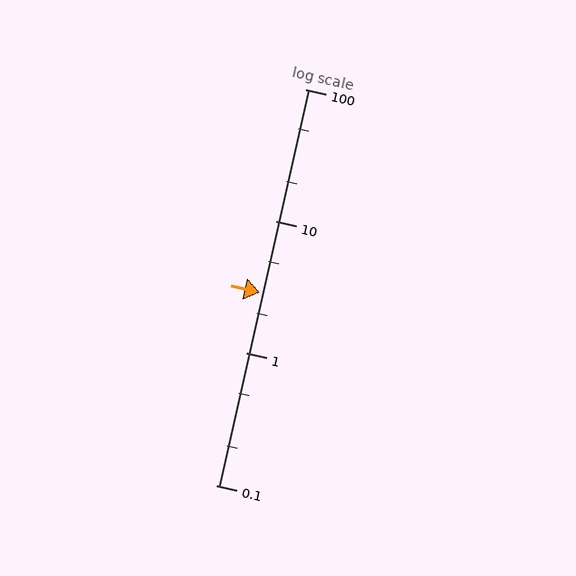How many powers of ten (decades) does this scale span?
The scale spans 3 decades, from 0.1 to 100.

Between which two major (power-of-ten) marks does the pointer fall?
The pointer is between 1 and 10.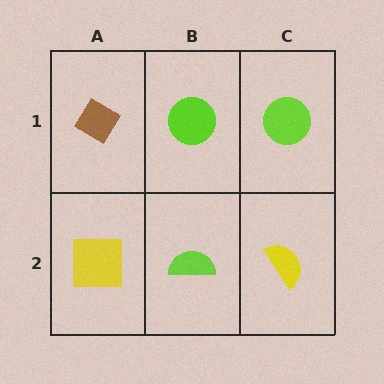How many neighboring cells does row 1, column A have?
2.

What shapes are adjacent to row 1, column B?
A lime semicircle (row 2, column B), a brown diamond (row 1, column A), a lime circle (row 1, column C).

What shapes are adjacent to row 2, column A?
A brown diamond (row 1, column A), a lime semicircle (row 2, column B).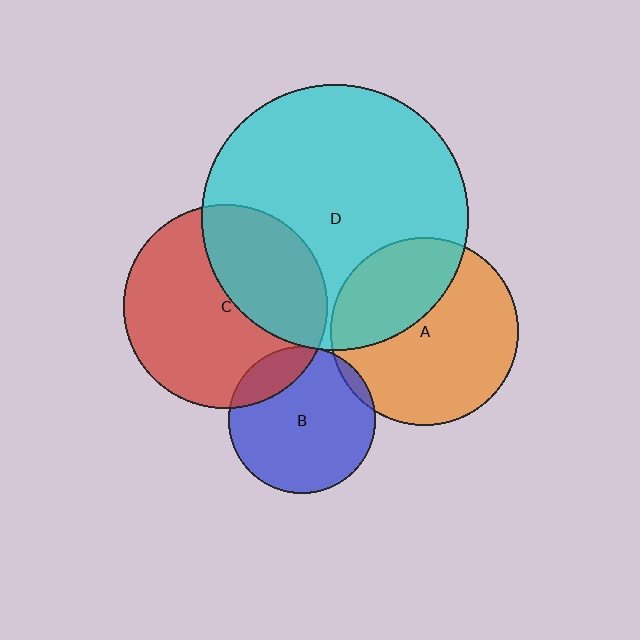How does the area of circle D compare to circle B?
Approximately 3.3 times.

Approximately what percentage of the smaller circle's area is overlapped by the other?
Approximately 15%.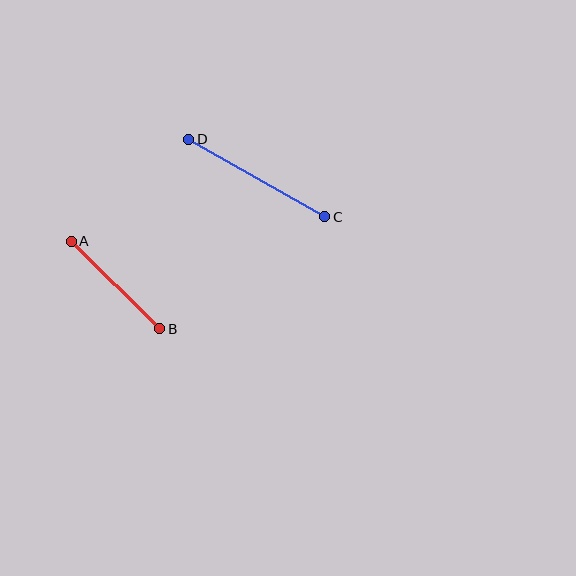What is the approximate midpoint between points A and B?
The midpoint is at approximately (115, 285) pixels.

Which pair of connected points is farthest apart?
Points C and D are farthest apart.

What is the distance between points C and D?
The distance is approximately 156 pixels.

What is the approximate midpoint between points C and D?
The midpoint is at approximately (257, 178) pixels.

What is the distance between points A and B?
The distance is approximately 124 pixels.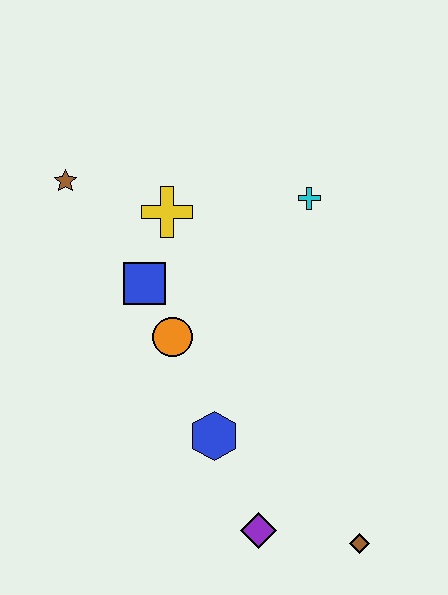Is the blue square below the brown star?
Yes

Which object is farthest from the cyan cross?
The brown diamond is farthest from the cyan cross.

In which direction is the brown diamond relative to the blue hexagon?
The brown diamond is to the right of the blue hexagon.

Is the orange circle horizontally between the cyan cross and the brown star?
Yes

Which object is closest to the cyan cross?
The yellow cross is closest to the cyan cross.